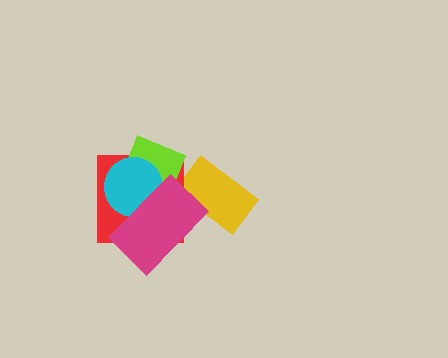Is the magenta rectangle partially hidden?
No, no other shape covers it.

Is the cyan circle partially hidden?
Yes, it is partially covered by another shape.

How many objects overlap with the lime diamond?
3 objects overlap with the lime diamond.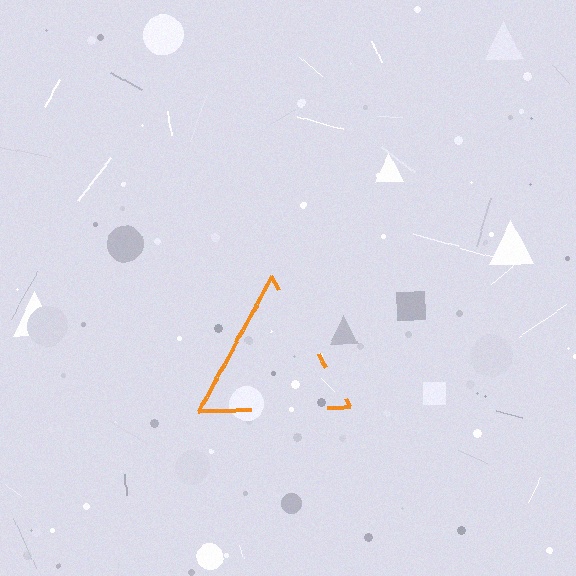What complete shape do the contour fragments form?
The contour fragments form a triangle.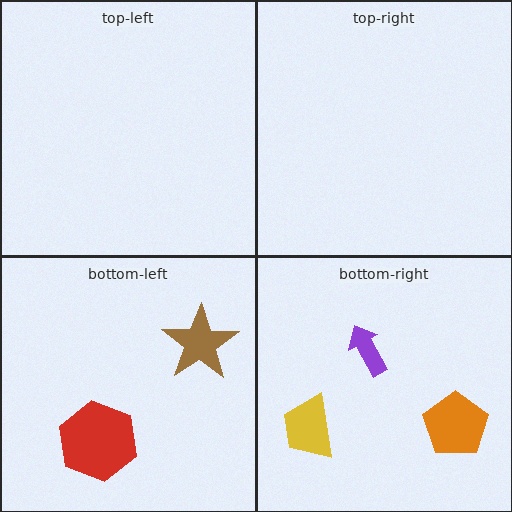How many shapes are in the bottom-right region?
3.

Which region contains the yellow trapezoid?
The bottom-right region.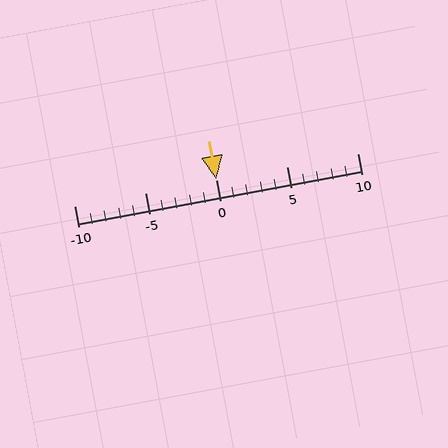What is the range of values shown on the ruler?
The ruler shows values from -10 to 10.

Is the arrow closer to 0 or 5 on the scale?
The arrow is closer to 0.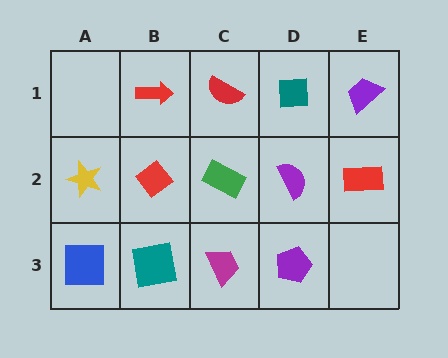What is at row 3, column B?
A teal square.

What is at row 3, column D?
A purple pentagon.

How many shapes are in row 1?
4 shapes.